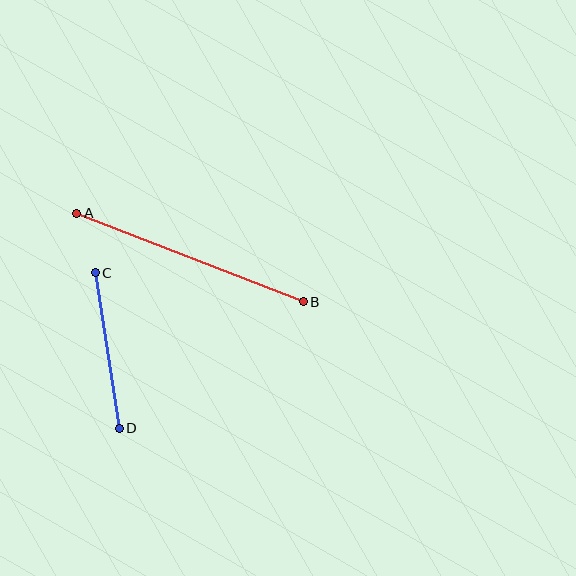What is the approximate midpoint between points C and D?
The midpoint is at approximately (107, 350) pixels.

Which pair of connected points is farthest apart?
Points A and B are farthest apart.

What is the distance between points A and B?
The distance is approximately 243 pixels.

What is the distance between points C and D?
The distance is approximately 157 pixels.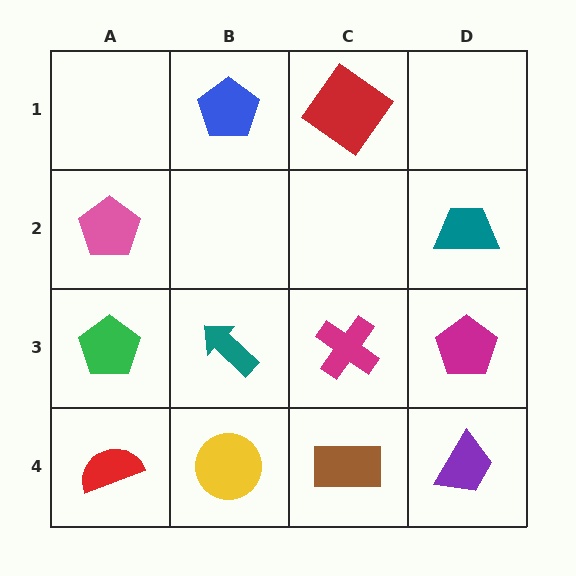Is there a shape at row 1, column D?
No, that cell is empty.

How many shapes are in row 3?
4 shapes.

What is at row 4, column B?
A yellow circle.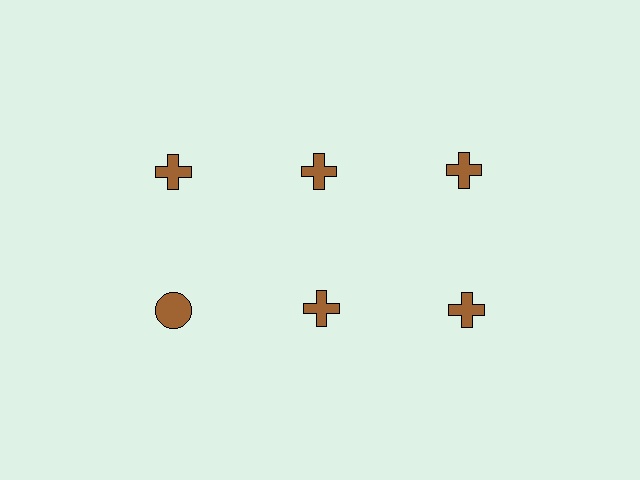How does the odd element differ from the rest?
It has a different shape: circle instead of cross.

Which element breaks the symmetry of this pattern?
The brown circle in the second row, leftmost column breaks the symmetry. All other shapes are brown crosses.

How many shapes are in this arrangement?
There are 6 shapes arranged in a grid pattern.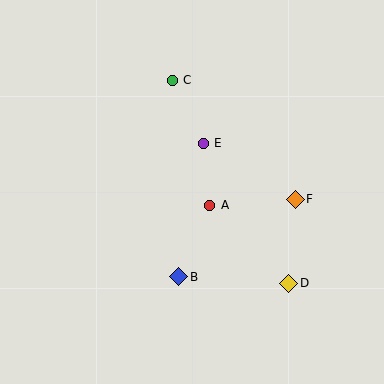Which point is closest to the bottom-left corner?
Point B is closest to the bottom-left corner.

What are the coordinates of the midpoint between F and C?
The midpoint between F and C is at (234, 140).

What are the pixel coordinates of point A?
Point A is at (210, 205).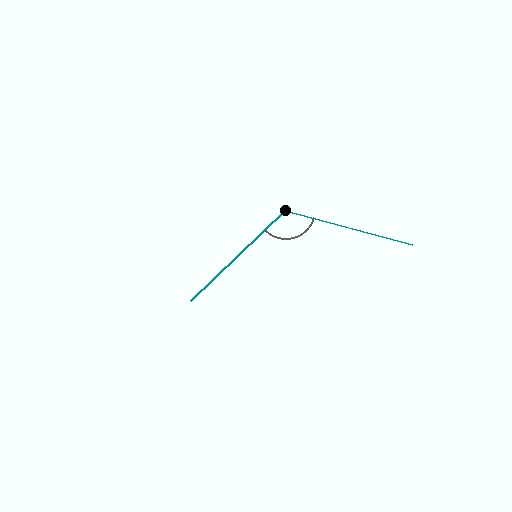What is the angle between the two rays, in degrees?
Approximately 121 degrees.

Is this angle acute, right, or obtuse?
It is obtuse.